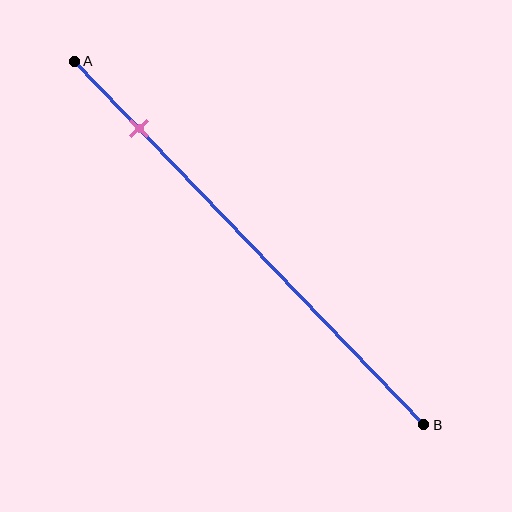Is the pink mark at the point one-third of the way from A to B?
No, the mark is at about 20% from A, not at the 33% one-third point.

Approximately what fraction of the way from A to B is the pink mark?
The pink mark is approximately 20% of the way from A to B.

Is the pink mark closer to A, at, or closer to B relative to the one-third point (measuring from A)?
The pink mark is closer to point A than the one-third point of segment AB.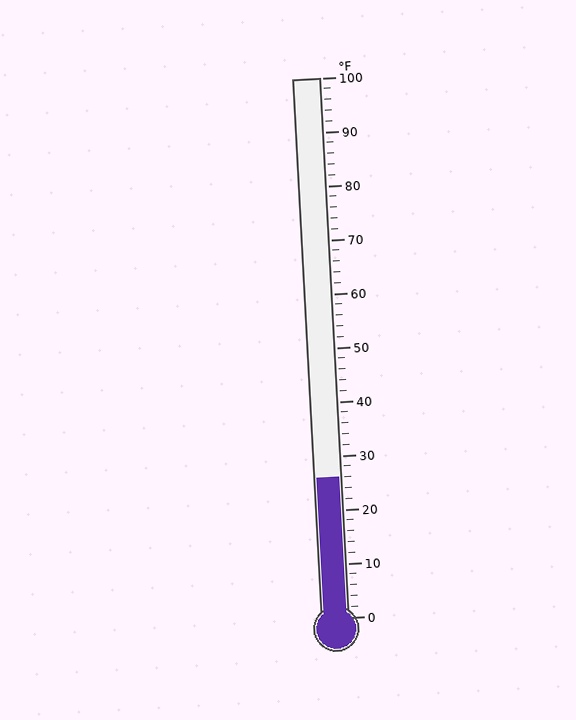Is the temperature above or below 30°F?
The temperature is below 30°F.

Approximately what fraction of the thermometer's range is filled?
The thermometer is filled to approximately 25% of its range.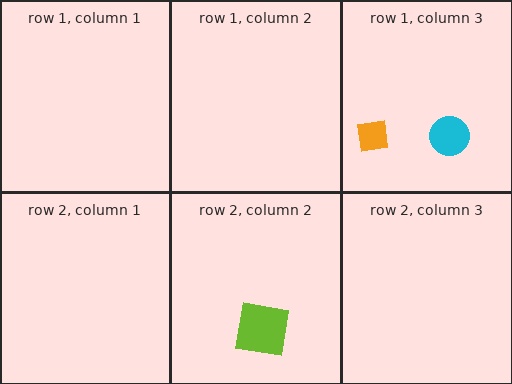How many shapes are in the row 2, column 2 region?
1.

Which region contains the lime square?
The row 2, column 2 region.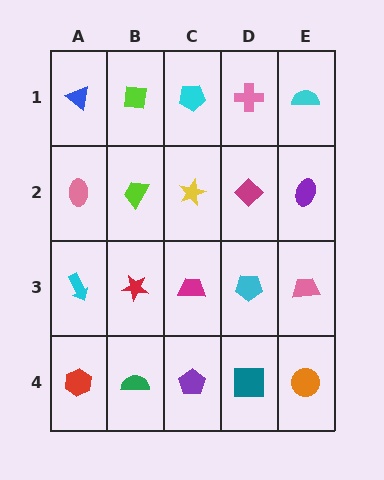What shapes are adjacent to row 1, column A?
A pink ellipse (row 2, column A), a lime square (row 1, column B).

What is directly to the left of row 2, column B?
A pink ellipse.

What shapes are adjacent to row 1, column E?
A purple ellipse (row 2, column E), a pink cross (row 1, column D).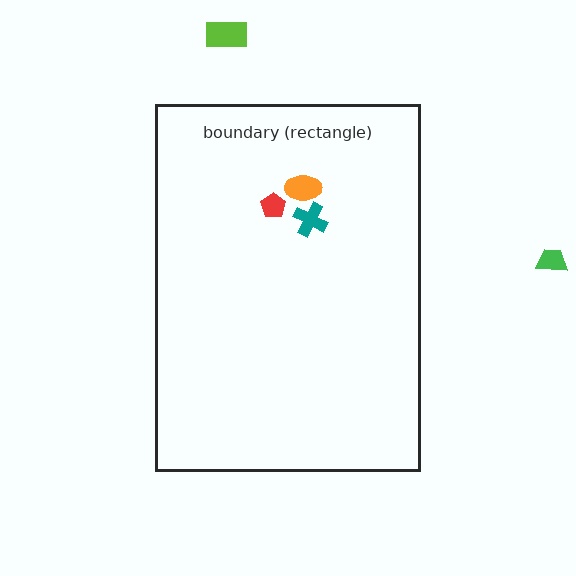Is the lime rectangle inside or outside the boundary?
Outside.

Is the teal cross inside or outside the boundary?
Inside.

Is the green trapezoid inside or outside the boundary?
Outside.